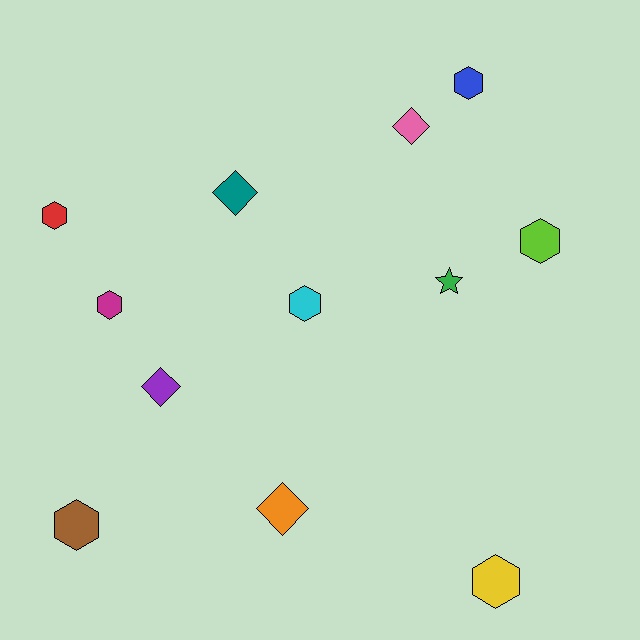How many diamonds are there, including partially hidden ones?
There are 4 diamonds.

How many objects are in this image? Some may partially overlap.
There are 12 objects.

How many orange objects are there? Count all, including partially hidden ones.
There is 1 orange object.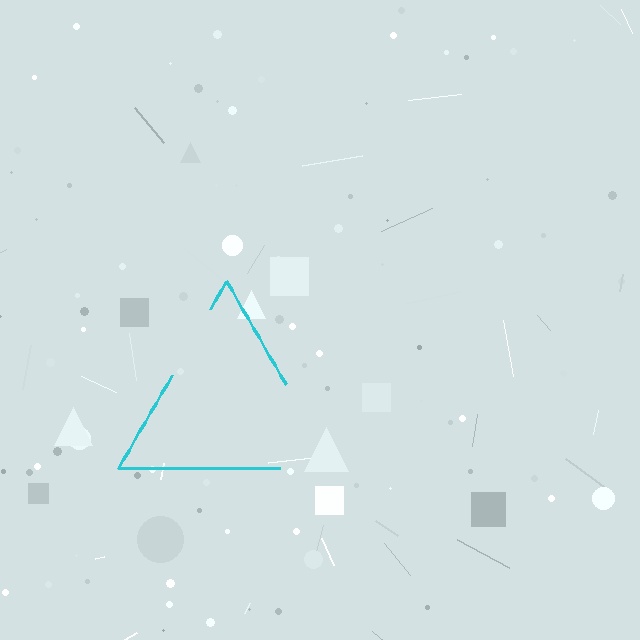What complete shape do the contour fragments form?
The contour fragments form a triangle.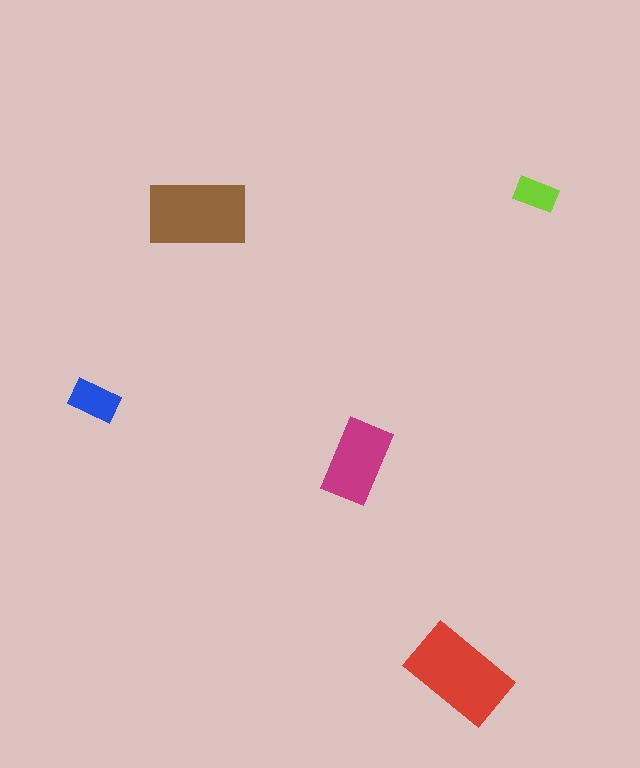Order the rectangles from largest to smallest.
the red one, the brown one, the magenta one, the blue one, the lime one.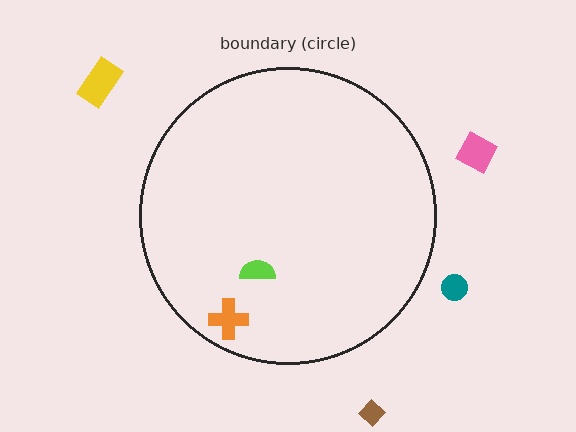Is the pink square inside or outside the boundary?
Outside.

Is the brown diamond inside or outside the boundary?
Outside.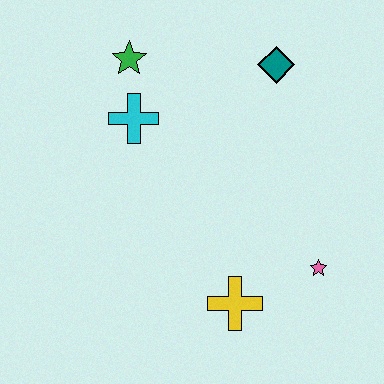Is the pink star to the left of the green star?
No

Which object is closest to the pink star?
The yellow cross is closest to the pink star.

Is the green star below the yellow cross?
No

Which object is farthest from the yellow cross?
The green star is farthest from the yellow cross.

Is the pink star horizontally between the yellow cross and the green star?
No